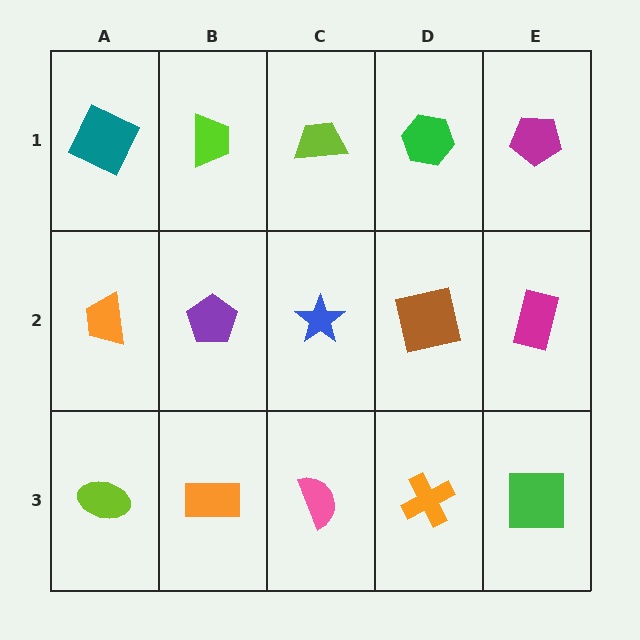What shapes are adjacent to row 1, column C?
A blue star (row 2, column C), a lime trapezoid (row 1, column B), a green hexagon (row 1, column D).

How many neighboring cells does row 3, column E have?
2.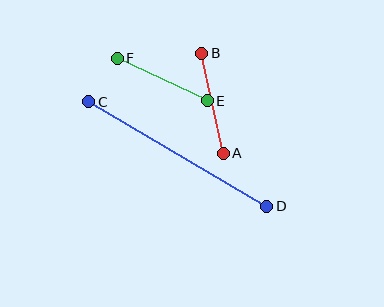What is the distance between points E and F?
The distance is approximately 99 pixels.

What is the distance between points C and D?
The distance is approximately 207 pixels.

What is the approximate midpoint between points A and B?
The midpoint is at approximately (212, 103) pixels.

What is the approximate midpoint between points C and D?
The midpoint is at approximately (178, 154) pixels.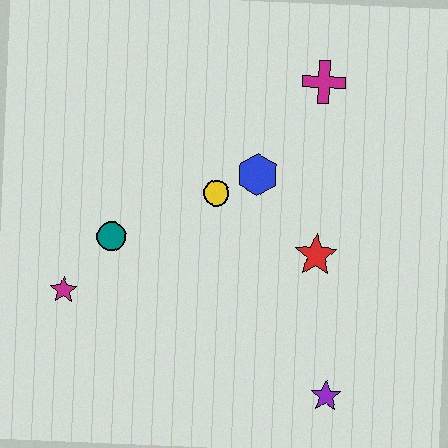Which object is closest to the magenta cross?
The blue hexagon is closest to the magenta cross.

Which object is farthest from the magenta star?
The magenta cross is farthest from the magenta star.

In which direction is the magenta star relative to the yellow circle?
The magenta star is to the left of the yellow circle.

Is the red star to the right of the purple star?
No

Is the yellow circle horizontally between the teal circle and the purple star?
Yes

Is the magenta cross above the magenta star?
Yes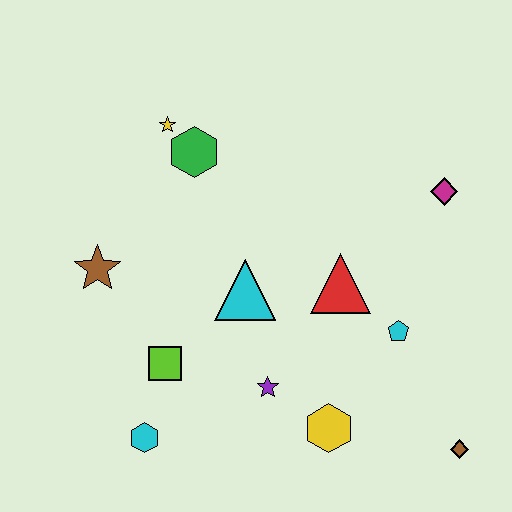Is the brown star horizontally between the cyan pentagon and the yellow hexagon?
No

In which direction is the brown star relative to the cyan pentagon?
The brown star is to the left of the cyan pentagon.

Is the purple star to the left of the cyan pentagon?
Yes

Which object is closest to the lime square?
The cyan hexagon is closest to the lime square.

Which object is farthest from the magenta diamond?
The cyan hexagon is farthest from the magenta diamond.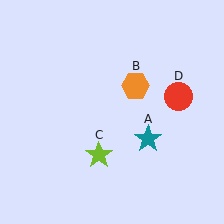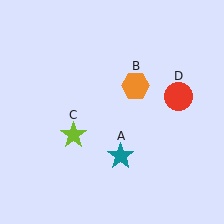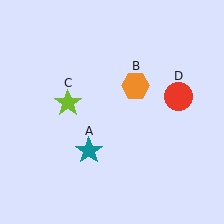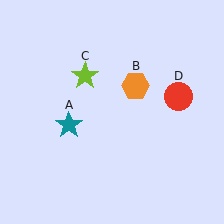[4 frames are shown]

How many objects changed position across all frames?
2 objects changed position: teal star (object A), lime star (object C).